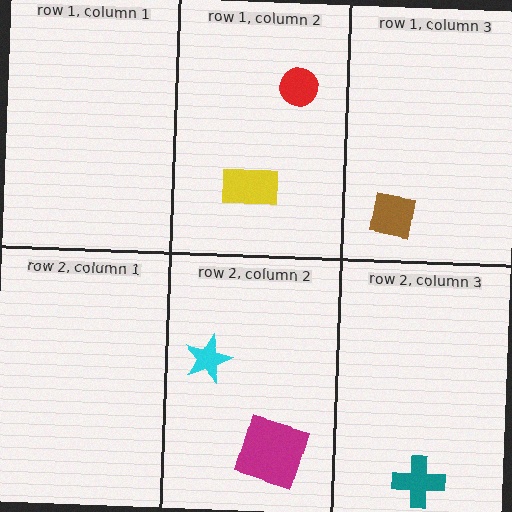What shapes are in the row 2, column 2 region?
The magenta square, the cyan star.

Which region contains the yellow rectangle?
The row 1, column 2 region.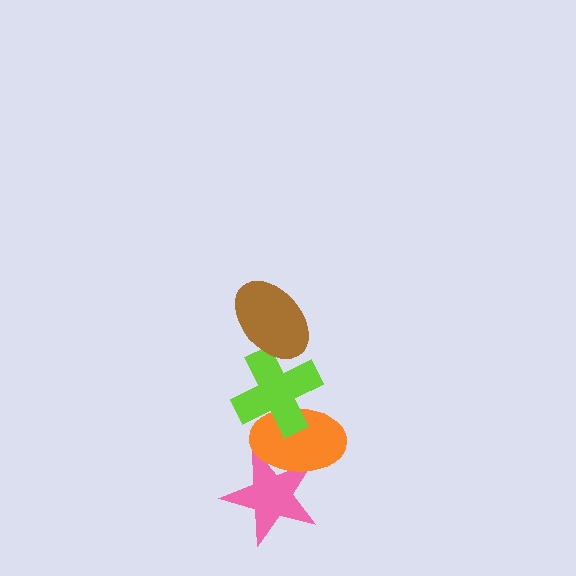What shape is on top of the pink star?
The orange ellipse is on top of the pink star.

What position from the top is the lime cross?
The lime cross is 2nd from the top.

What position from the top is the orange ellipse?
The orange ellipse is 3rd from the top.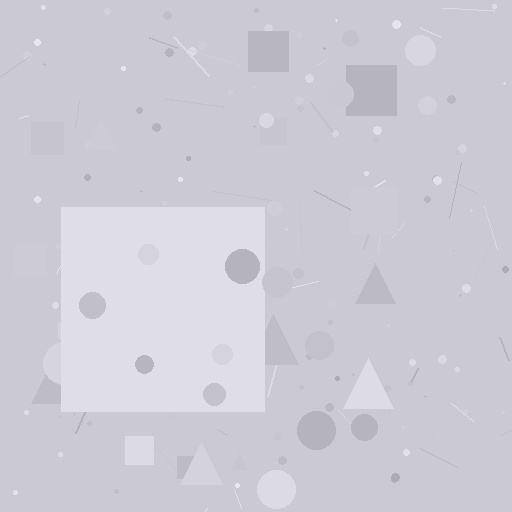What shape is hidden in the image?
A square is hidden in the image.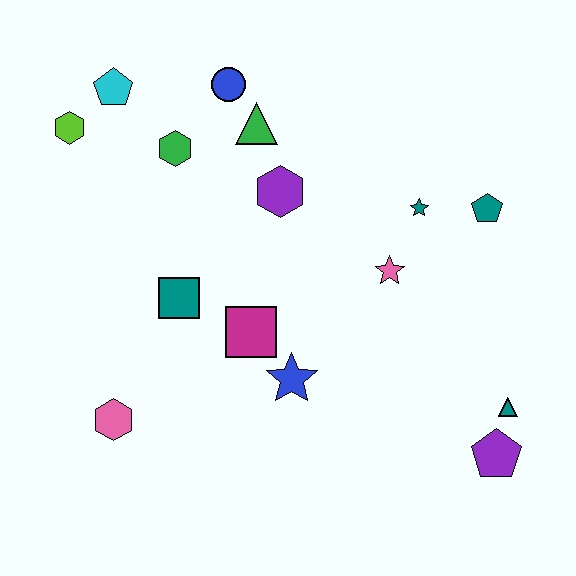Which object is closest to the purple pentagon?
The teal triangle is closest to the purple pentagon.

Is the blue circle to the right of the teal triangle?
No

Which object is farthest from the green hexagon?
The purple pentagon is farthest from the green hexagon.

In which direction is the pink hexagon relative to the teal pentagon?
The pink hexagon is to the left of the teal pentagon.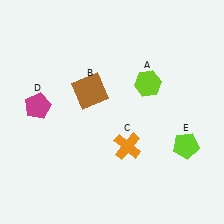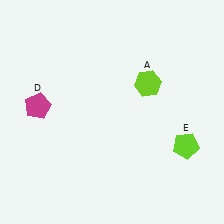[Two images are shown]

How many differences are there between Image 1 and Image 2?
There are 2 differences between the two images.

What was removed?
The orange cross (C), the brown square (B) were removed in Image 2.